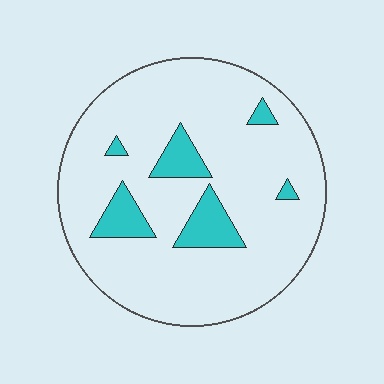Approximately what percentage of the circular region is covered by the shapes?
Approximately 15%.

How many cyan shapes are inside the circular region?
6.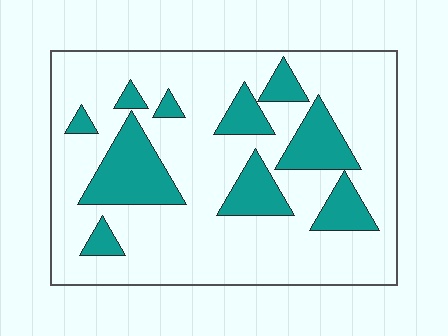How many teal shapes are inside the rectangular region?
10.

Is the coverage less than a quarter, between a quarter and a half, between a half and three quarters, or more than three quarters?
Less than a quarter.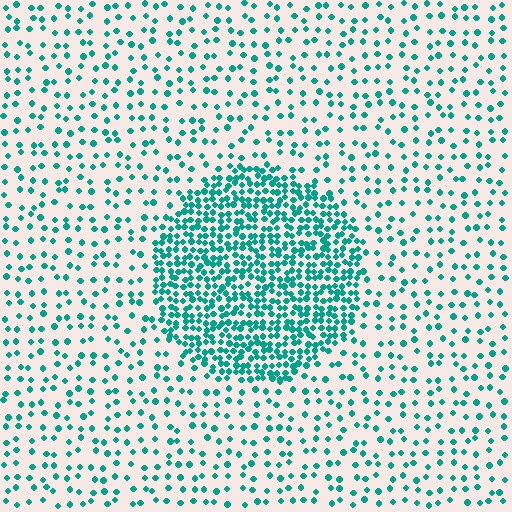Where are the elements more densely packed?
The elements are more densely packed inside the circle boundary.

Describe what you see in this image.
The image contains small teal elements arranged at two different densities. A circle-shaped region is visible where the elements are more densely packed than the surrounding area.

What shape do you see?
I see a circle.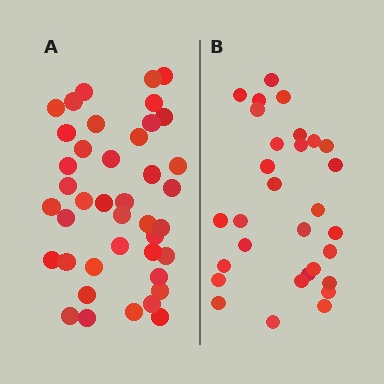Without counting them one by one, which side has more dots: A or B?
Region A (the left region) has more dots.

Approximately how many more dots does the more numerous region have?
Region A has roughly 12 or so more dots than region B.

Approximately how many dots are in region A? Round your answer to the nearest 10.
About 40 dots. (The exact count is 41, which rounds to 40.)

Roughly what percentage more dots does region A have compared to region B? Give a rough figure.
About 35% more.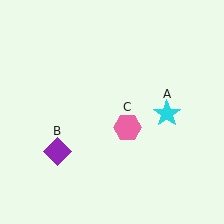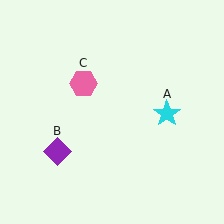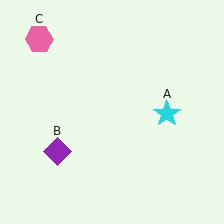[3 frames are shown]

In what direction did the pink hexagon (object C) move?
The pink hexagon (object C) moved up and to the left.